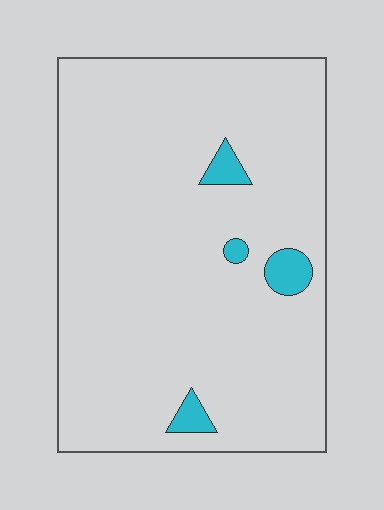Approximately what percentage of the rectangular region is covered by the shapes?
Approximately 5%.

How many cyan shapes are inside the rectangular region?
4.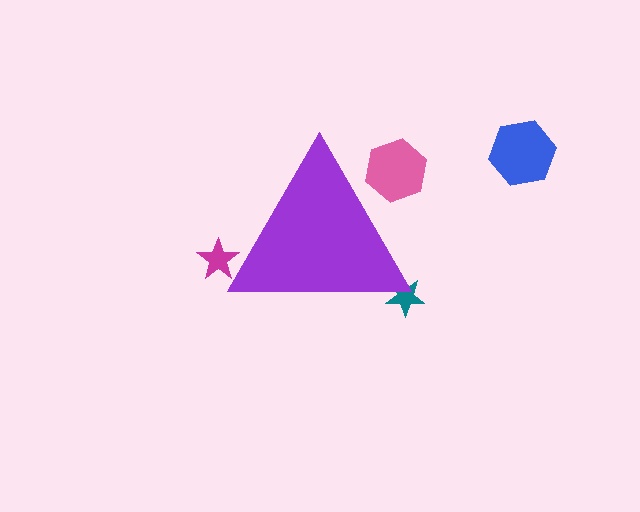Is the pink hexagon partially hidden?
Yes, the pink hexagon is partially hidden behind the purple triangle.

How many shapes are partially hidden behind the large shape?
3 shapes are partially hidden.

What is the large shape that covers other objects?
A purple triangle.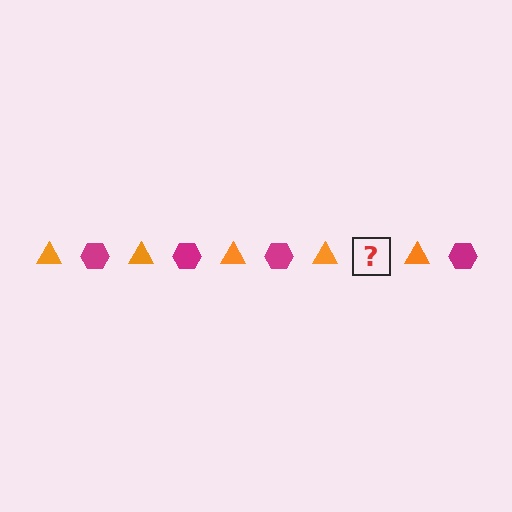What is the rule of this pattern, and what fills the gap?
The rule is that the pattern alternates between orange triangle and magenta hexagon. The gap should be filled with a magenta hexagon.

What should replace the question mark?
The question mark should be replaced with a magenta hexagon.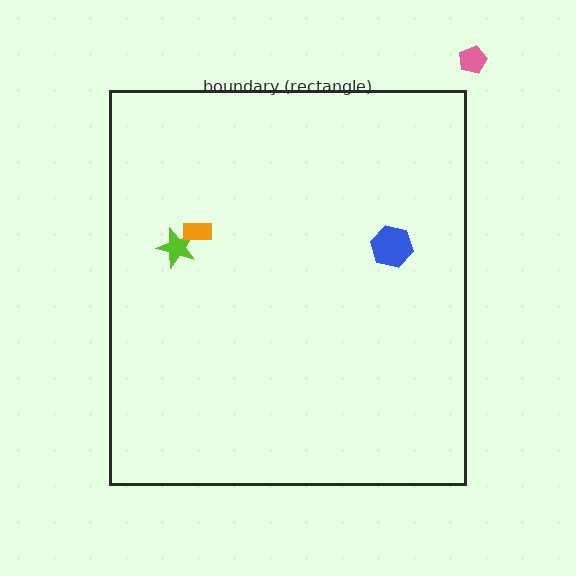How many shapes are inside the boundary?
3 inside, 1 outside.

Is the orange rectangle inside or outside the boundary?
Inside.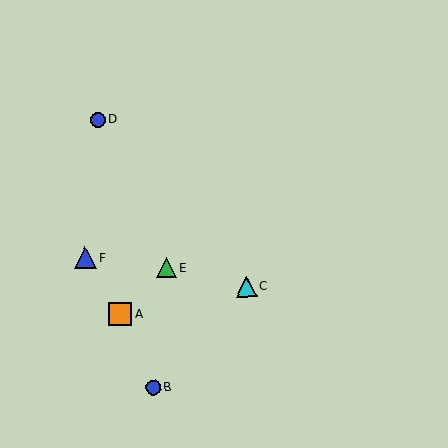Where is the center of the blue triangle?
The center of the blue triangle is at (85, 258).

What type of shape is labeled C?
Shape C is a cyan triangle.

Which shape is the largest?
The orange square (labeled A) is the largest.